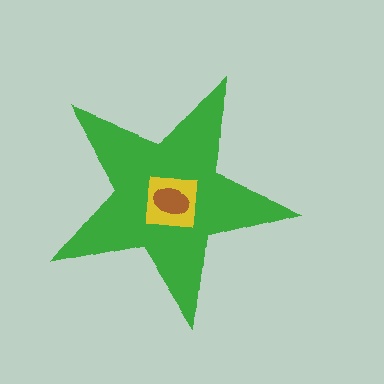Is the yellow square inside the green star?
Yes.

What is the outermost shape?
The green star.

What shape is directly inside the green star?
The yellow square.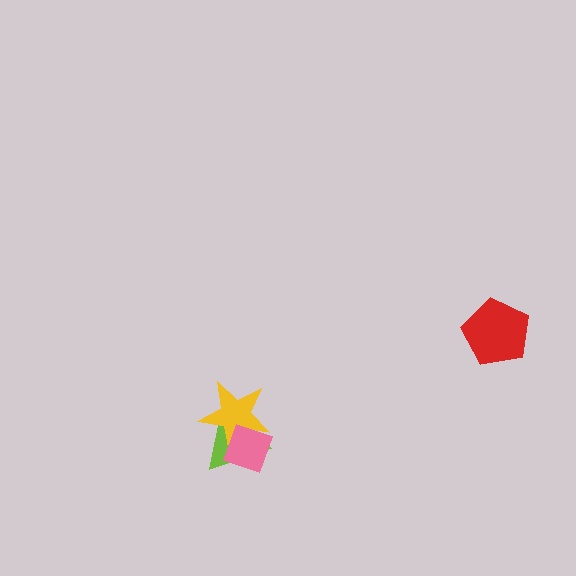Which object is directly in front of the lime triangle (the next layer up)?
The yellow star is directly in front of the lime triangle.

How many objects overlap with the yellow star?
2 objects overlap with the yellow star.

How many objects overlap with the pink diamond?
2 objects overlap with the pink diamond.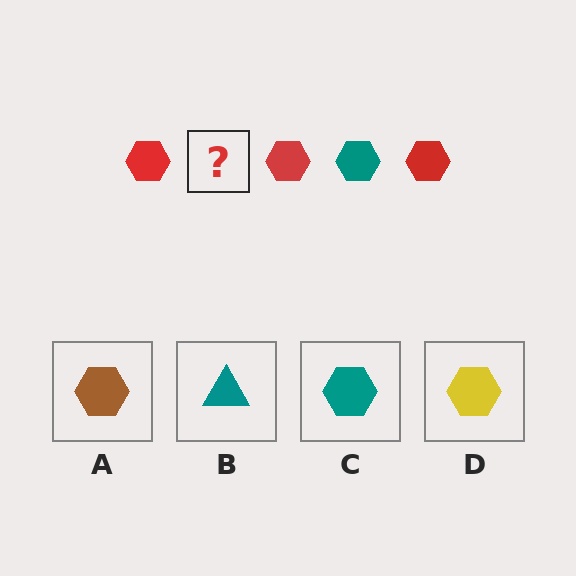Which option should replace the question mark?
Option C.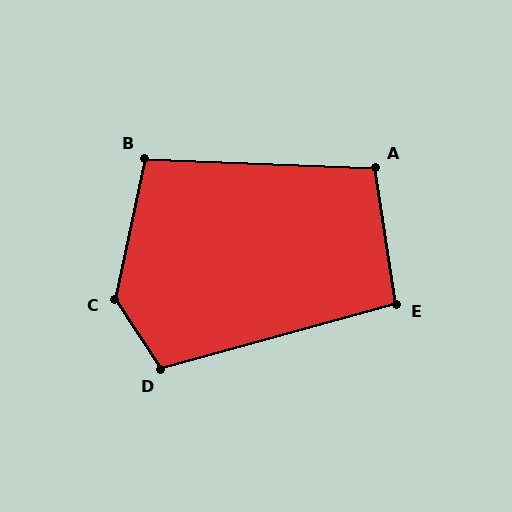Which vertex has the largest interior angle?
C, at approximately 134 degrees.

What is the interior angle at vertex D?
Approximately 108 degrees (obtuse).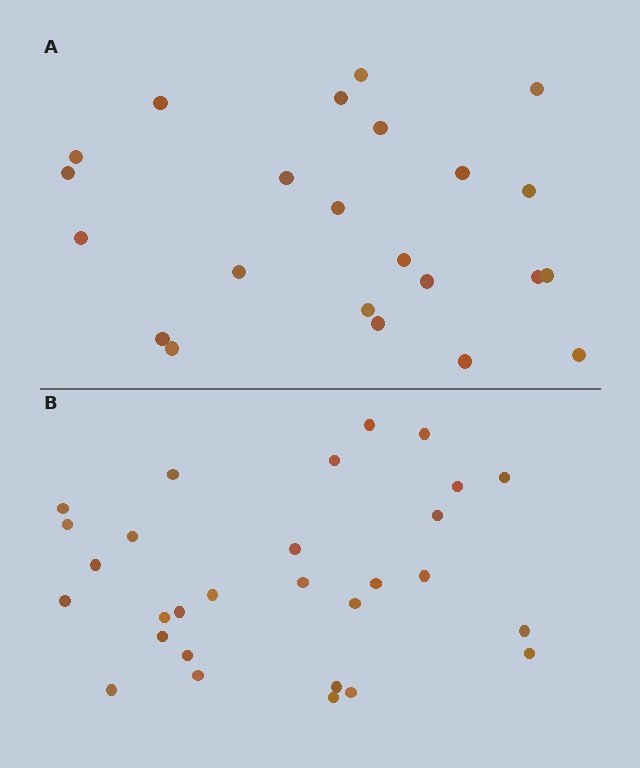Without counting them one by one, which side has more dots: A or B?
Region B (the bottom region) has more dots.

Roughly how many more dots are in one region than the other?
Region B has about 6 more dots than region A.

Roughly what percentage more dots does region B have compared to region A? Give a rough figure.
About 25% more.